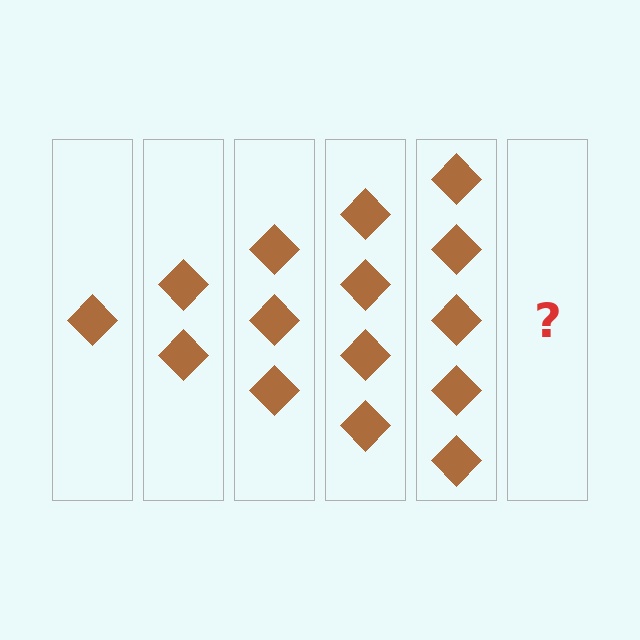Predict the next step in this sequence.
The next step is 6 diamonds.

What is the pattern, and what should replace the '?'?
The pattern is that each step adds one more diamond. The '?' should be 6 diamonds.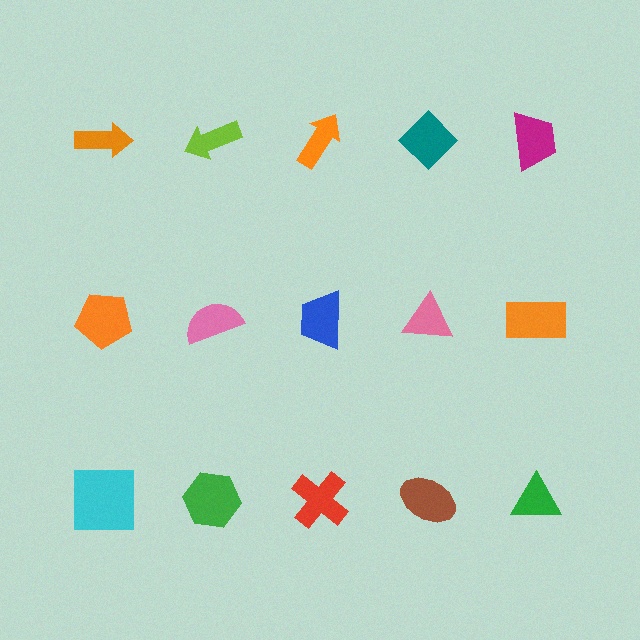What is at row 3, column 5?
A green triangle.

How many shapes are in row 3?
5 shapes.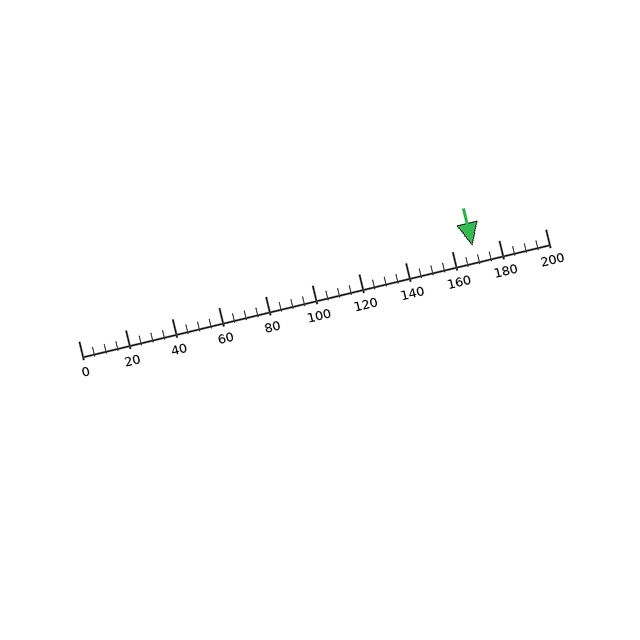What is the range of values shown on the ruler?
The ruler shows values from 0 to 200.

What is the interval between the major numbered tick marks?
The major tick marks are spaced 20 units apart.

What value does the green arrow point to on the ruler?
The green arrow points to approximately 169.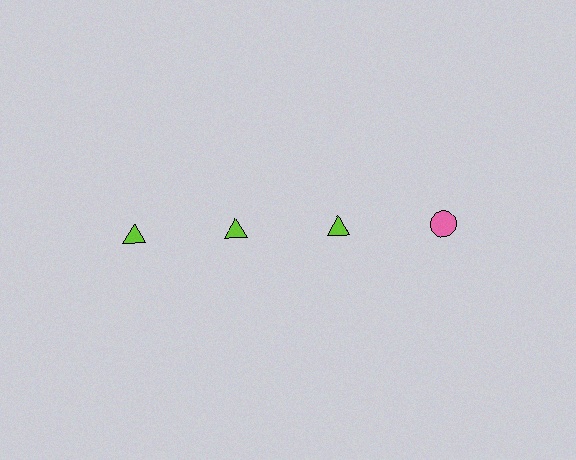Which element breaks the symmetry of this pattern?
The pink circle in the top row, second from right column breaks the symmetry. All other shapes are lime triangles.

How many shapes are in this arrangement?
There are 4 shapes arranged in a grid pattern.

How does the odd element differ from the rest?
It differs in both color (pink instead of lime) and shape (circle instead of triangle).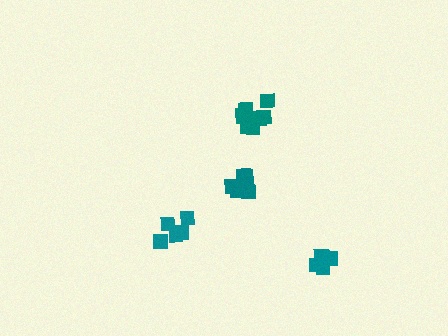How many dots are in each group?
Group 1: 11 dots, Group 2: 6 dots, Group 3: 5 dots, Group 4: 5 dots (27 total).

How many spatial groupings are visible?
There are 4 spatial groupings.